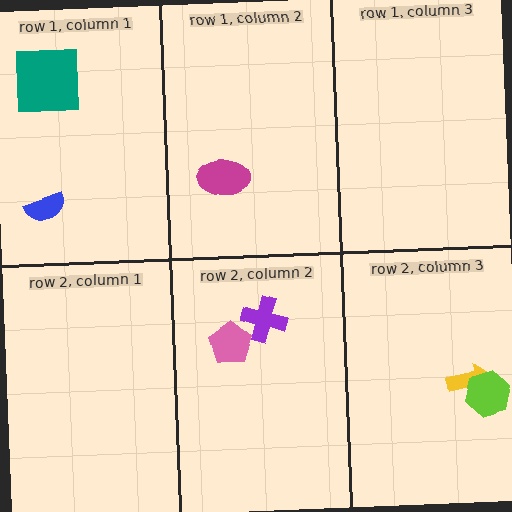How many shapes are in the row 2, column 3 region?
2.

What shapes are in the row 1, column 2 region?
The magenta ellipse.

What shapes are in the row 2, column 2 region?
The pink pentagon, the purple cross.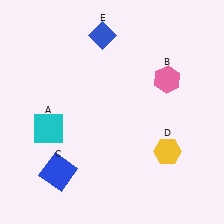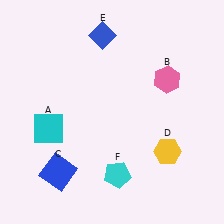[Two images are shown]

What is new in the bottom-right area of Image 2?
A cyan pentagon (F) was added in the bottom-right area of Image 2.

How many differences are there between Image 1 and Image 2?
There is 1 difference between the two images.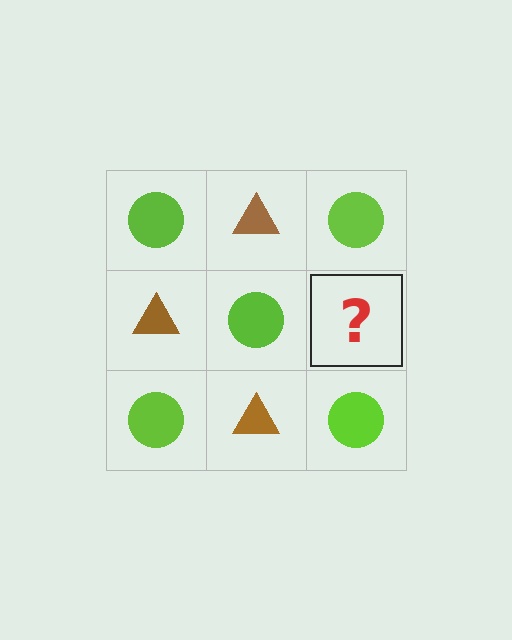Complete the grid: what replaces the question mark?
The question mark should be replaced with a brown triangle.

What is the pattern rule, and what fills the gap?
The rule is that it alternates lime circle and brown triangle in a checkerboard pattern. The gap should be filled with a brown triangle.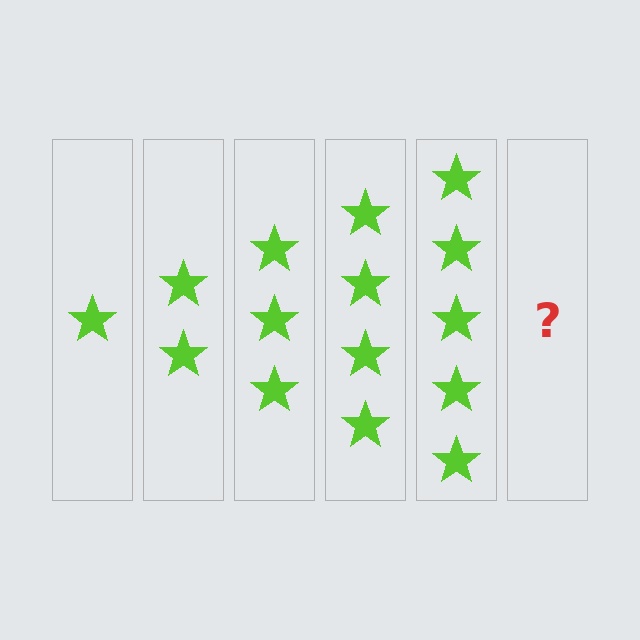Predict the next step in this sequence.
The next step is 6 stars.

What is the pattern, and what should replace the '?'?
The pattern is that each step adds one more star. The '?' should be 6 stars.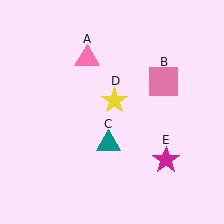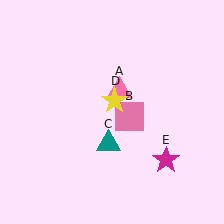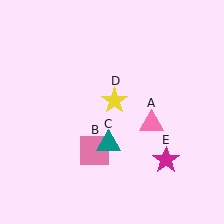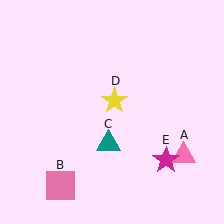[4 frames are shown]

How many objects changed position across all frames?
2 objects changed position: pink triangle (object A), pink square (object B).